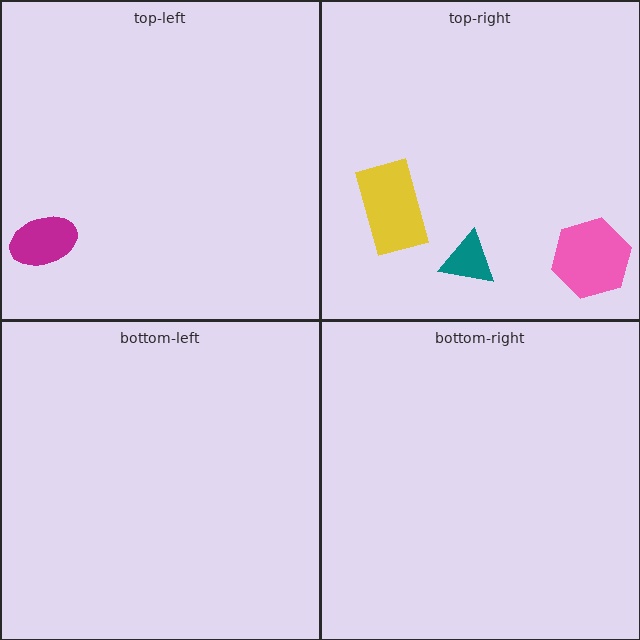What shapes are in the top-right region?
The pink hexagon, the yellow rectangle, the teal triangle.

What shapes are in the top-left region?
The magenta ellipse.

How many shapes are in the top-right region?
3.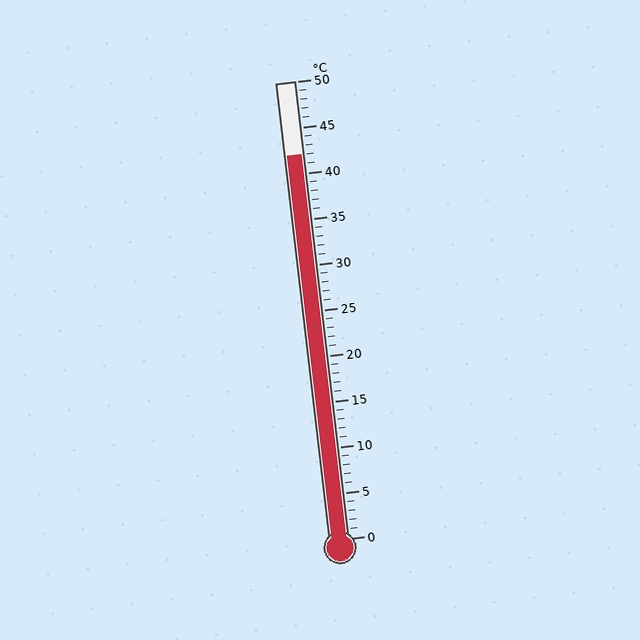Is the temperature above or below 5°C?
The temperature is above 5°C.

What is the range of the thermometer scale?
The thermometer scale ranges from 0°C to 50°C.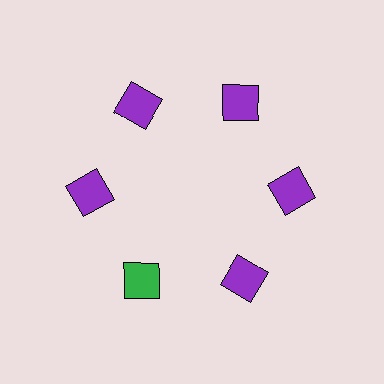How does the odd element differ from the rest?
It has a different color: green instead of purple.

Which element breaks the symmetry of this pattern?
The green square at roughly the 7 o'clock position breaks the symmetry. All other shapes are purple squares.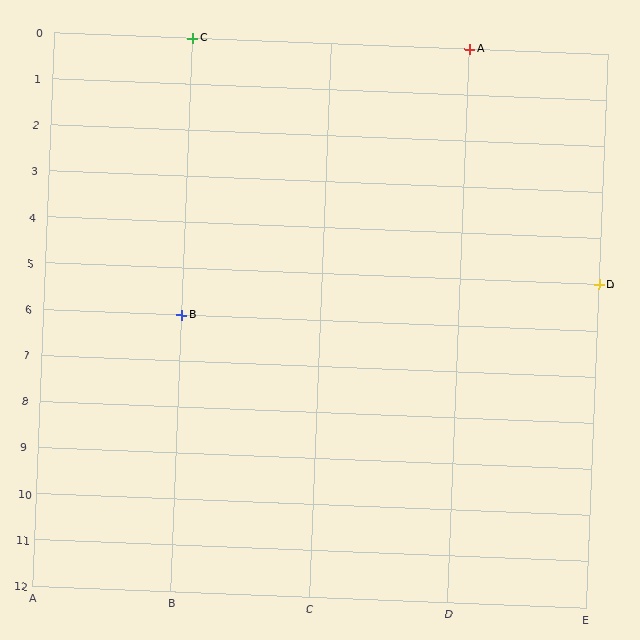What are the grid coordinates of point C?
Point C is at grid coordinates (B, 0).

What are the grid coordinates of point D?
Point D is at grid coordinates (E, 5).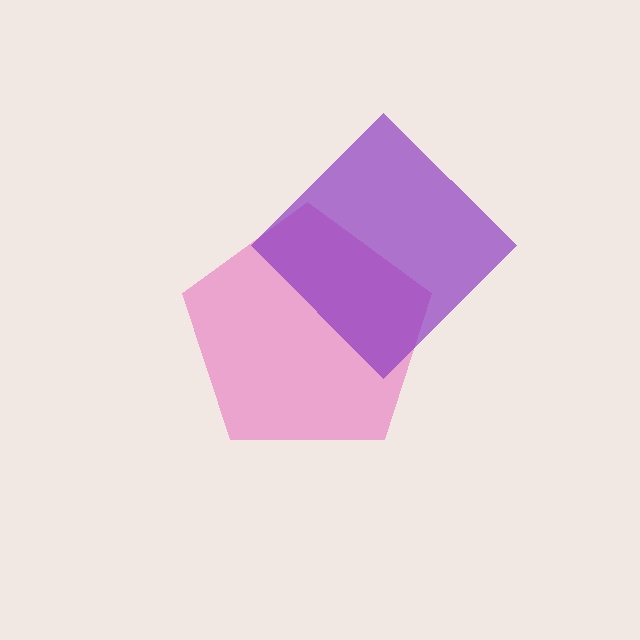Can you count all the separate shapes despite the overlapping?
Yes, there are 2 separate shapes.